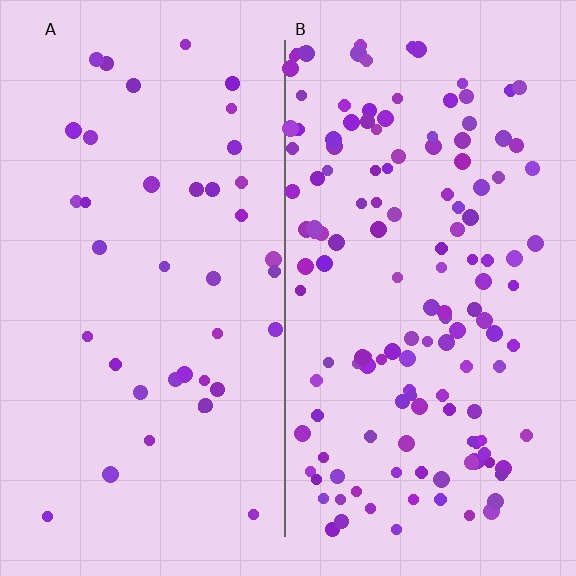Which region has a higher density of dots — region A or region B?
B (the right).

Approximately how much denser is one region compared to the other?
Approximately 3.6× — region B over region A.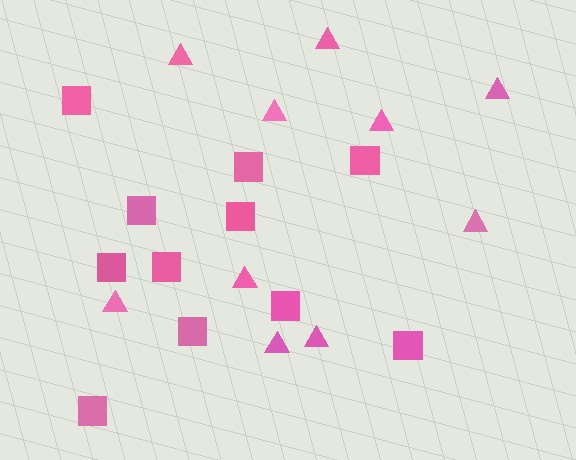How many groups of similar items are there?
There are 2 groups: one group of squares (11) and one group of triangles (10).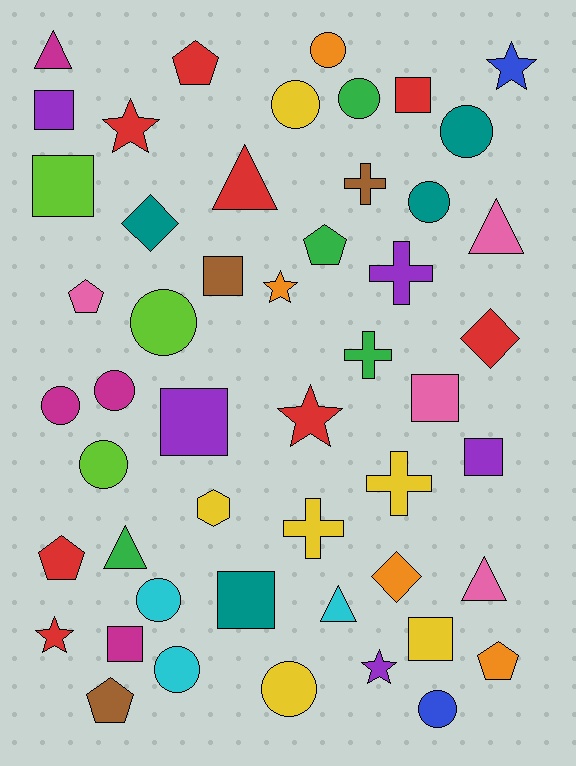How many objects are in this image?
There are 50 objects.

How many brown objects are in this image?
There are 3 brown objects.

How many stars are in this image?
There are 6 stars.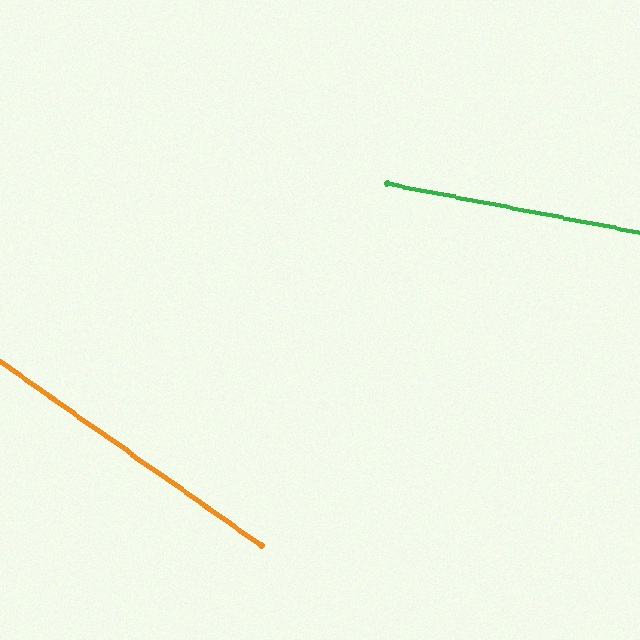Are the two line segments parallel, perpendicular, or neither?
Neither parallel nor perpendicular — they differ by about 24°.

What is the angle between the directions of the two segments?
Approximately 24 degrees.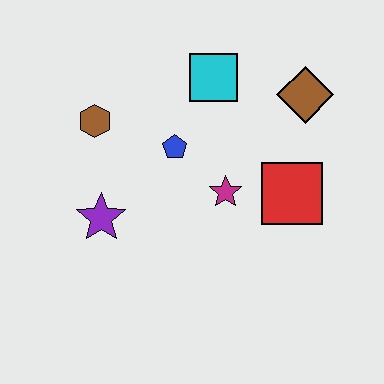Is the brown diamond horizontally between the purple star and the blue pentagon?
No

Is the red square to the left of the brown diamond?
Yes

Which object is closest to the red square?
The magenta star is closest to the red square.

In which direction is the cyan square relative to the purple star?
The cyan square is above the purple star.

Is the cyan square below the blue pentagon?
No